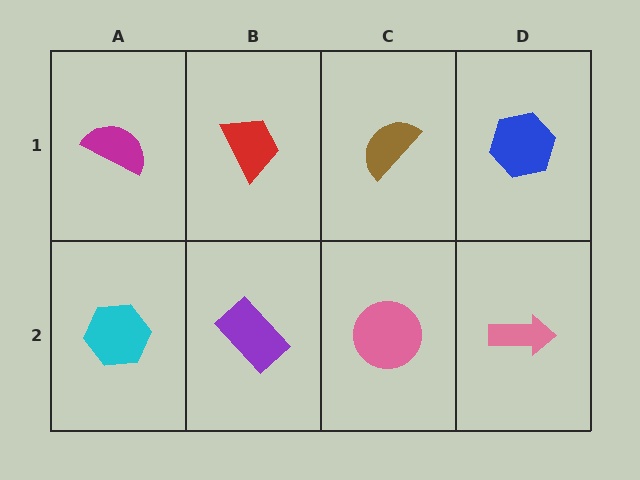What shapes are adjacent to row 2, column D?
A blue hexagon (row 1, column D), a pink circle (row 2, column C).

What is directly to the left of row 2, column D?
A pink circle.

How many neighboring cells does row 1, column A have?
2.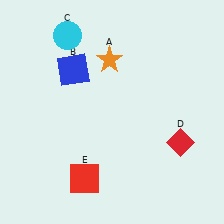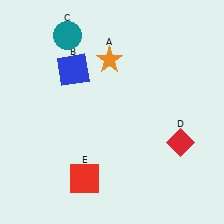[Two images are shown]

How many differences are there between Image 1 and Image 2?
There is 1 difference between the two images.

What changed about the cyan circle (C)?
In Image 1, C is cyan. In Image 2, it changed to teal.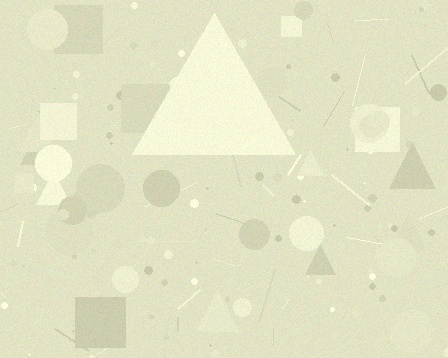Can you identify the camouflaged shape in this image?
The camouflaged shape is a triangle.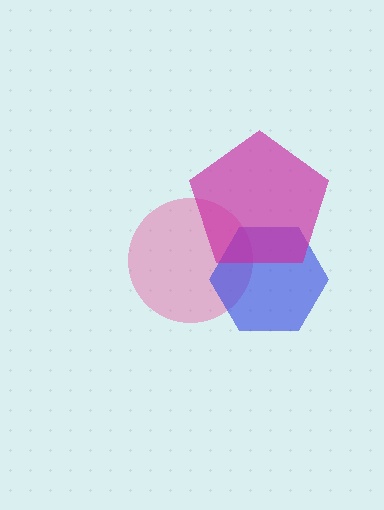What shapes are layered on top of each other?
The layered shapes are: a pink circle, a blue hexagon, a magenta pentagon.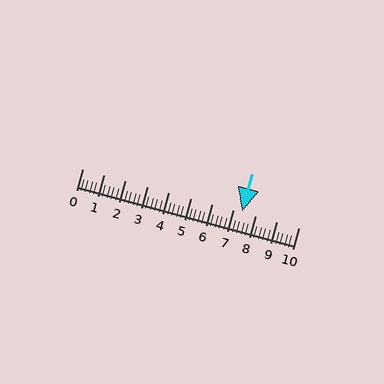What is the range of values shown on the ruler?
The ruler shows values from 0 to 10.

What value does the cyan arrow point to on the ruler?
The cyan arrow points to approximately 7.4.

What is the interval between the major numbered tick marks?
The major tick marks are spaced 1 units apart.